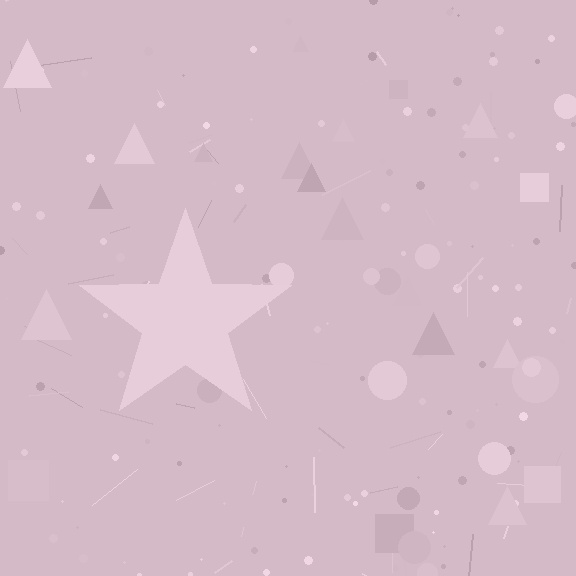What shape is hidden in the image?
A star is hidden in the image.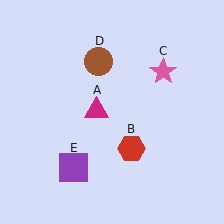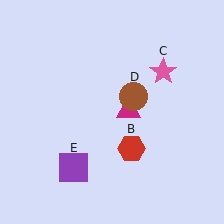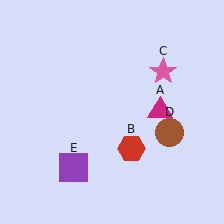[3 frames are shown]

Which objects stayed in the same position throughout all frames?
Red hexagon (object B) and pink star (object C) and purple square (object E) remained stationary.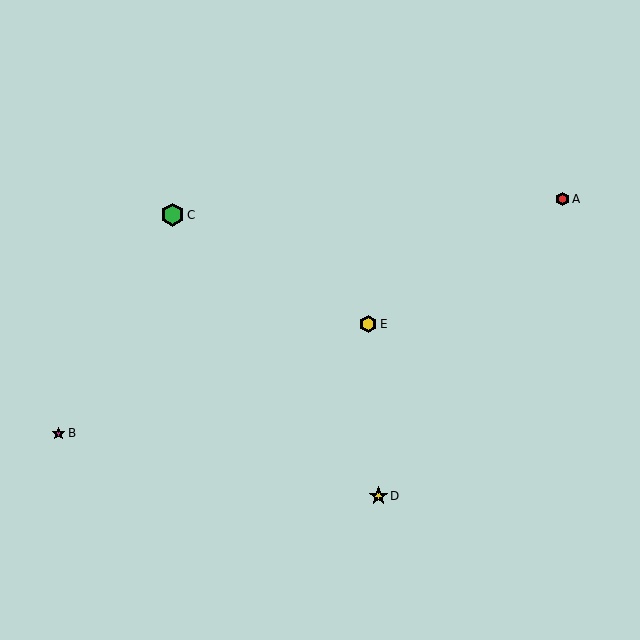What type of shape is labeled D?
Shape D is a yellow star.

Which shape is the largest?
The green hexagon (labeled C) is the largest.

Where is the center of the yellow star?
The center of the yellow star is at (378, 496).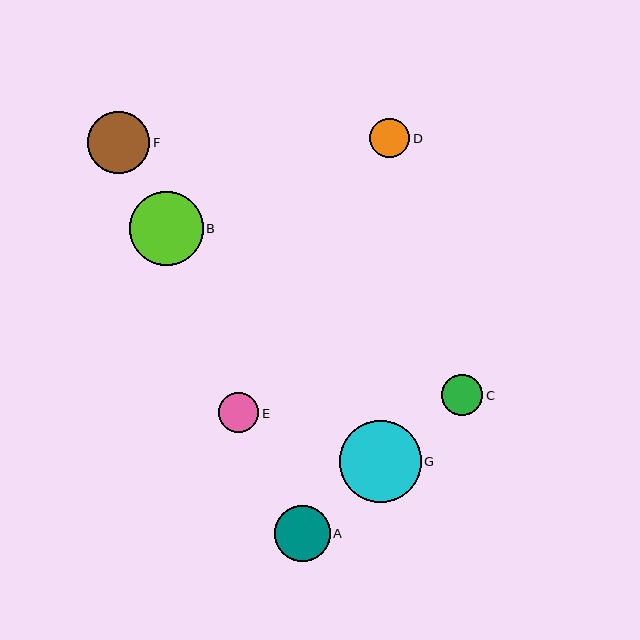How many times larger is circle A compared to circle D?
Circle A is approximately 1.4 times the size of circle D.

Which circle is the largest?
Circle G is the largest with a size of approximately 81 pixels.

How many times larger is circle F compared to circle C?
Circle F is approximately 1.5 times the size of circle C.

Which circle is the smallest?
Circle D is the smallest with a size of approximately 40 pixels.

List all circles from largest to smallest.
From largest to smallest: G, B, F, A, C, E, D.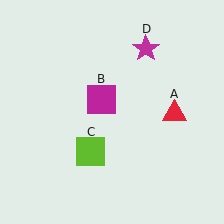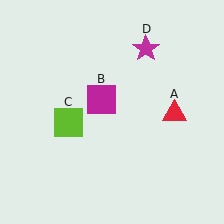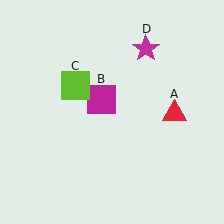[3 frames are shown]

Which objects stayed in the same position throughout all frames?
Red triangle (object A) and magenta square (object B) and magenta star (object D) remained stationary.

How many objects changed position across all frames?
1 object changed position: lime square (object C).